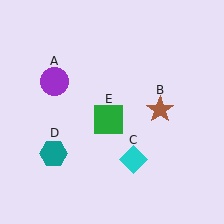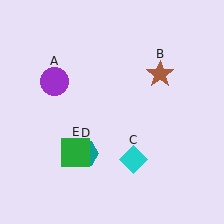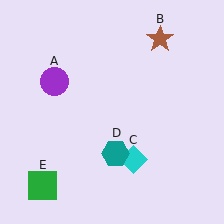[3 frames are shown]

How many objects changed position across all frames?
3 objects changed position: brown star (object B), teal hexagon (object D), green square (object E).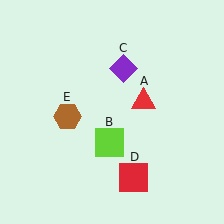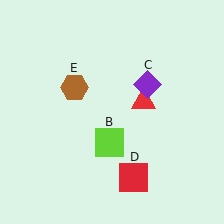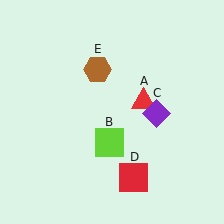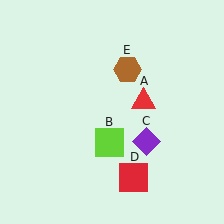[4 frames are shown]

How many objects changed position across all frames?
2 objects changed position: purple diamond (object C), brown hexagon (object E).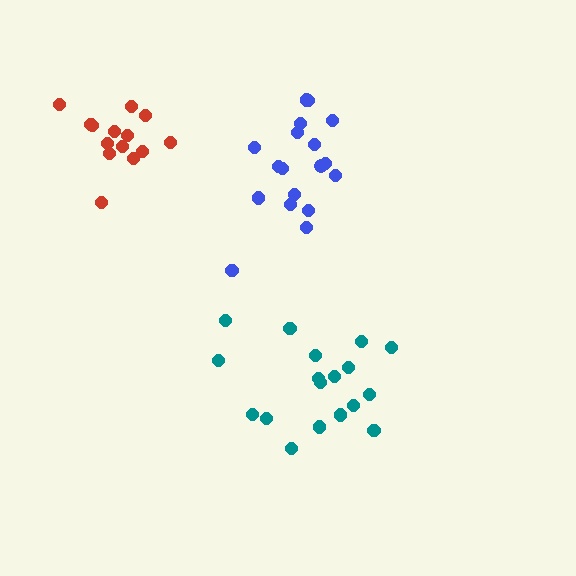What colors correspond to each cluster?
The clusters are colored: blue, teal, red.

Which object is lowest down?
The teal cluster is bottommost.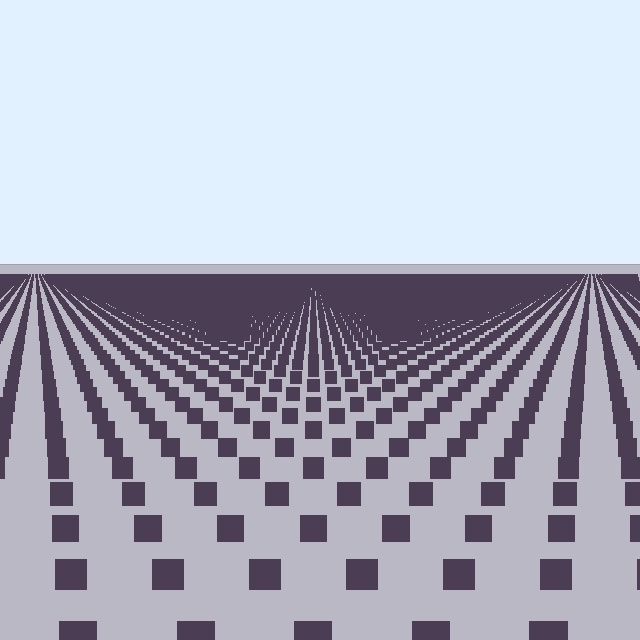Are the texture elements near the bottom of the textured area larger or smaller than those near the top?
Larger. Near the bottom, elements are closer to the viewer and appear at a bigger on-screen size.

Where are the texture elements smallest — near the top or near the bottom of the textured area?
Near the top.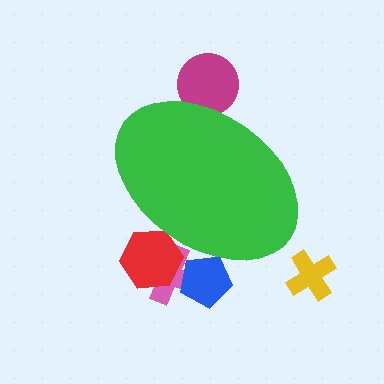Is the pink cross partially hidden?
Yes, the pink cross is partially hidden behind the green ellipse.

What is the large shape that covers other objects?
A green ellipse.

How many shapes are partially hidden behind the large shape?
4 shapes are partially hidden.